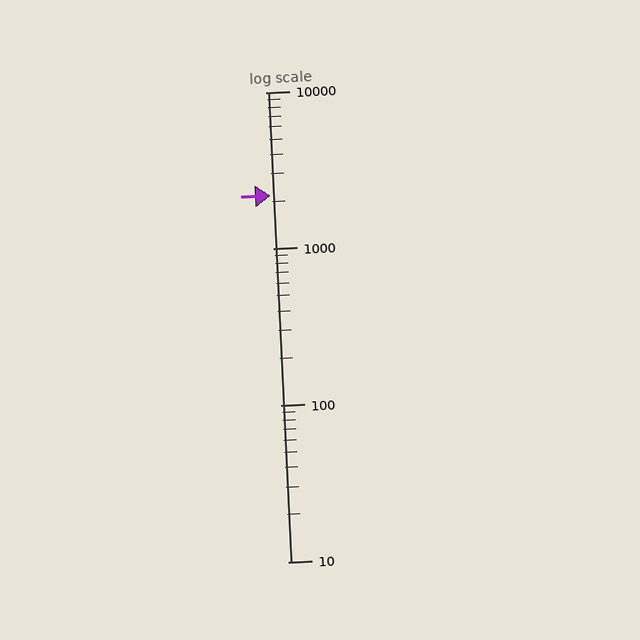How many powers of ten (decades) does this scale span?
The scale spans 3 decades, from 10 to 10000.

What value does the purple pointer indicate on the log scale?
The pointer indicates approximately 2200.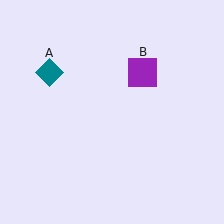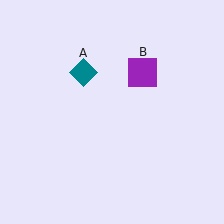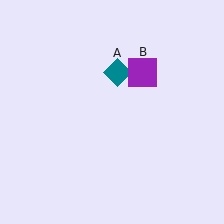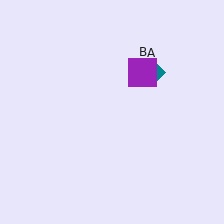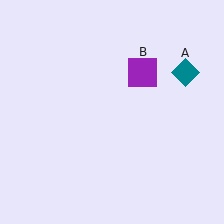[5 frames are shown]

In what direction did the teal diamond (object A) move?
The teal diamond (object A) moved right.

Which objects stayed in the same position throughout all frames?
Purple square (object B) remained stationary.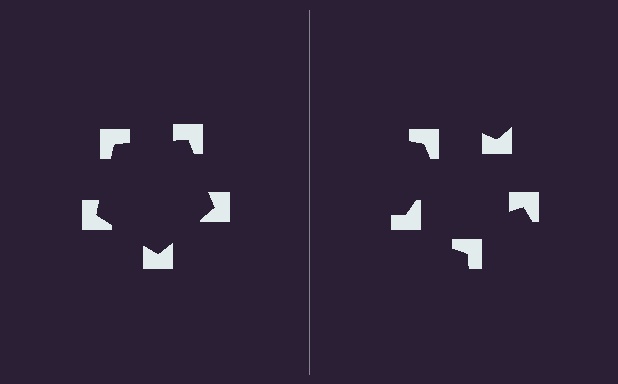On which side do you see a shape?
An illusory pentagon appears on the left side. On the right side the wedge cuts are rotated, so no coherent shape forms.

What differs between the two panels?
The notched squares are positioned identically on both sides; only the wedge orientations differ. On the left they align to a pentagon; on the right they are misaligned.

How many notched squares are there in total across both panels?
10 — 5 on each side.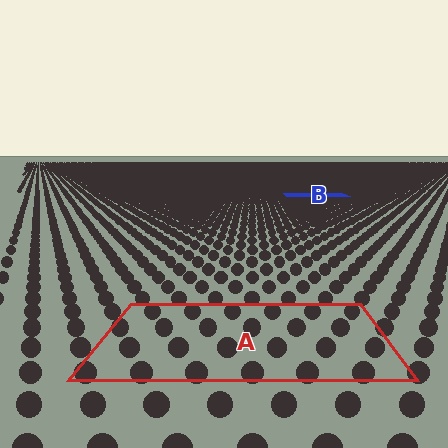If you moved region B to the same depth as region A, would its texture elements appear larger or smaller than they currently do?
They would appear larger. At a closer depth, the same texture elements are projected at a bigger on-screen size.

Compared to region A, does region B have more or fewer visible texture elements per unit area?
Region B has more texture elements per unit area — they are packed more densely because it is farther away.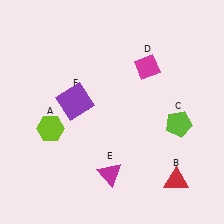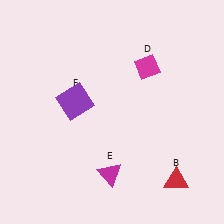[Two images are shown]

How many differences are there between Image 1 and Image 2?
There are 2 differences between the two images.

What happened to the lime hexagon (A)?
The lime hexagon (A) was removed in Image 2. It was in the bottom-left area of Image 1.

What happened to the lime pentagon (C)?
The lime pentagon (C) was removed in Image 2. It was in the bottom-right area of Image 1.